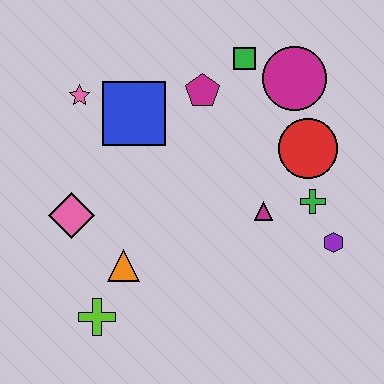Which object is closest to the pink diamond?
The orange triangle is closest to the pink diamond.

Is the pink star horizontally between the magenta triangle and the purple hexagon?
No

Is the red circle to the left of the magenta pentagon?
No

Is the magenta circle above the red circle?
Yes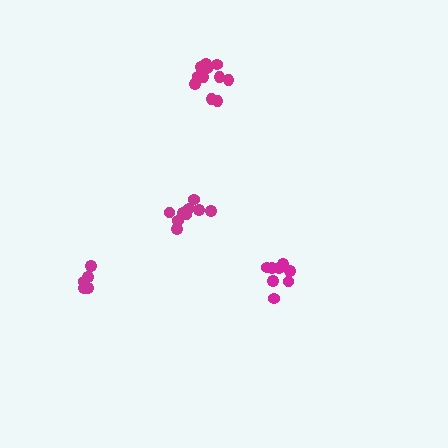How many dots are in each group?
Group 1: 11 dots, Group 2: 8 dots, Group 3: 6 dots, Group 4: 9 dots (34 total).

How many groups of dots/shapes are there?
There are 4 groups.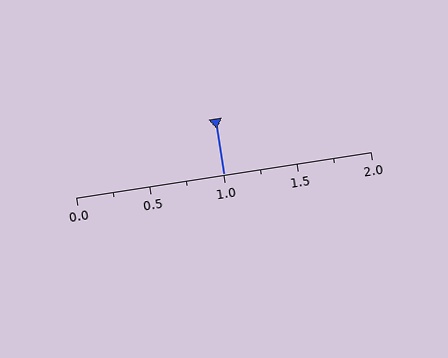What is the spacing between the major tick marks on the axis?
The major ticks are spaced 0.5 apart.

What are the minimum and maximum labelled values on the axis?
The axis runs from 0.0 to 2.0.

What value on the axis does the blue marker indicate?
The marker indicates approximately 1.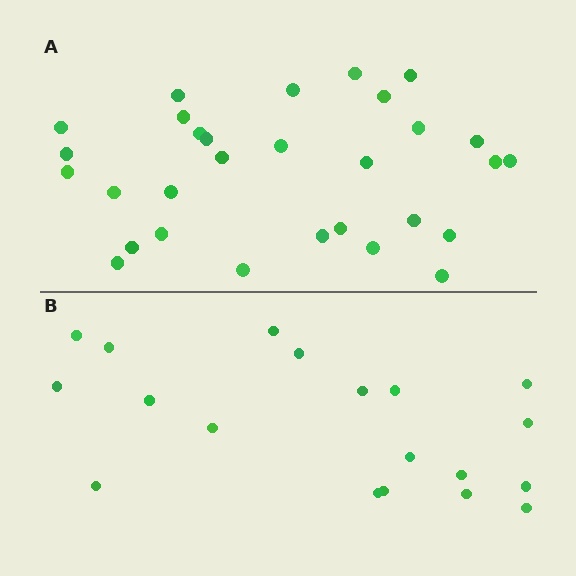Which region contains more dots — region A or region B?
Region A (the top region) has more dots.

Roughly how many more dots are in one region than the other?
Region A has roughly 12 or so more dots than region B.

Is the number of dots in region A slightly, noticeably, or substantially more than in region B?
Region A has substantially more. The ratio is roughly 1.6 to 1.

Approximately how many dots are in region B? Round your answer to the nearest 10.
About 20 dots. (The exact count is 19, which rounds to 20.)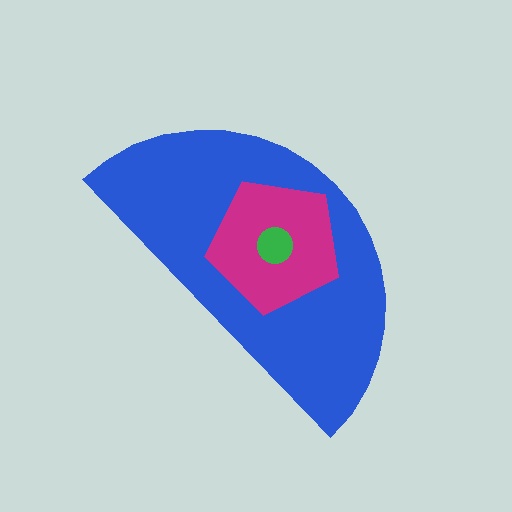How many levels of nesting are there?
3.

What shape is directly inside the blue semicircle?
The magenta pentagon.